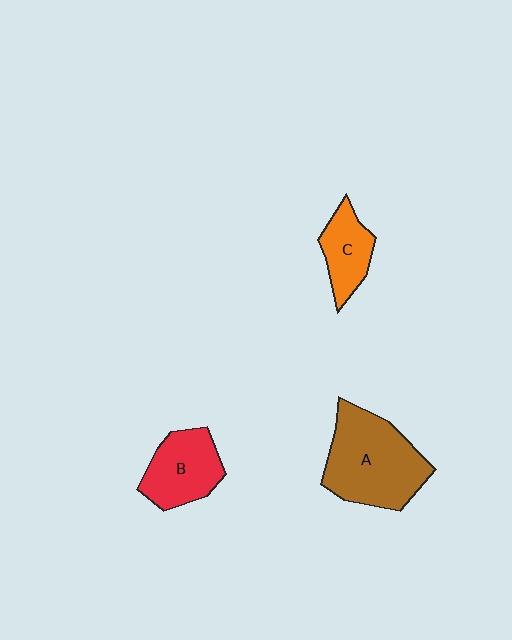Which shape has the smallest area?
Shape C (orange).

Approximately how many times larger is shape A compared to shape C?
Approximately 2.1 times.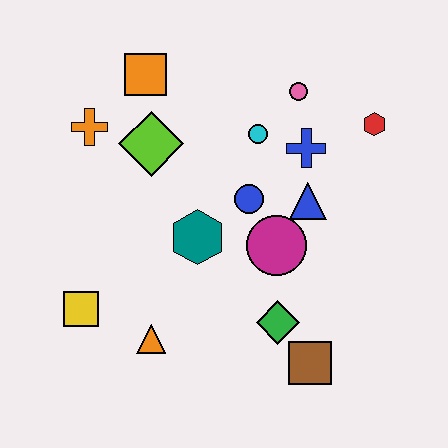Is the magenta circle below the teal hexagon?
Yes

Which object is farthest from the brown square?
The orange square is farthest from the brown square.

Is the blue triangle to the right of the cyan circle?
Yes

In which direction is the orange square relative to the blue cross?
The orange square is to the left of the blue cross.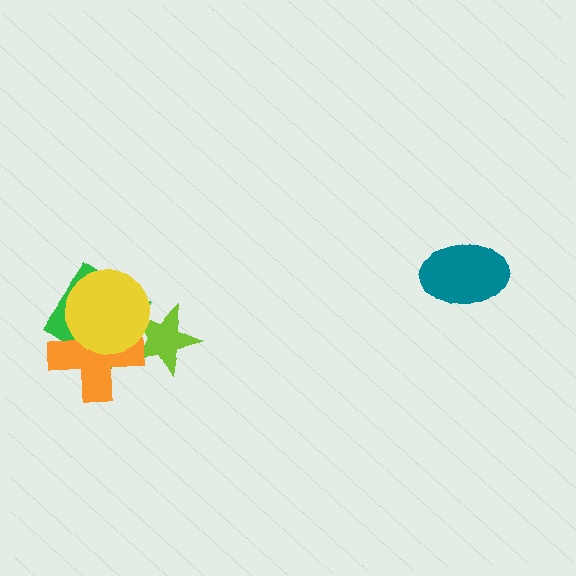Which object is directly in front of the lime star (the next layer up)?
The orange cross is directly in front of the lime star.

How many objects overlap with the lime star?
2 objects overlap with the lime star.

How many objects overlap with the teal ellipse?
0 objects overlap with the teal ellipse.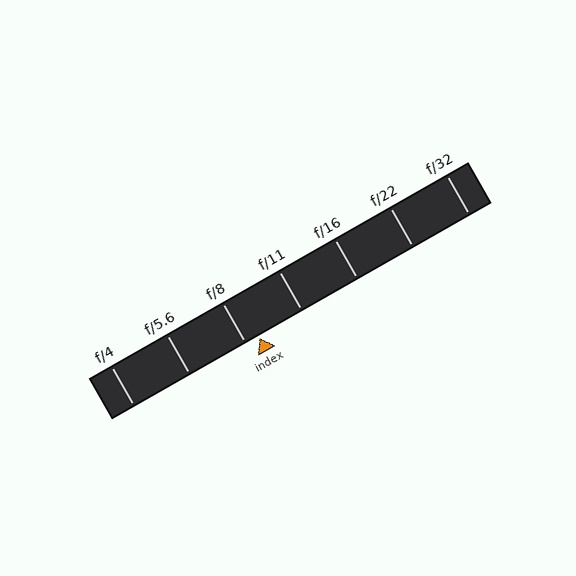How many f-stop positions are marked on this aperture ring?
There are 7 f-stop positions marked.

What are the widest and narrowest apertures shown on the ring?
The widest aperture shown is f/4 and the narrowest is f/32.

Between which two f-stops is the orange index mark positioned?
The index mark is between f/8 and f/11.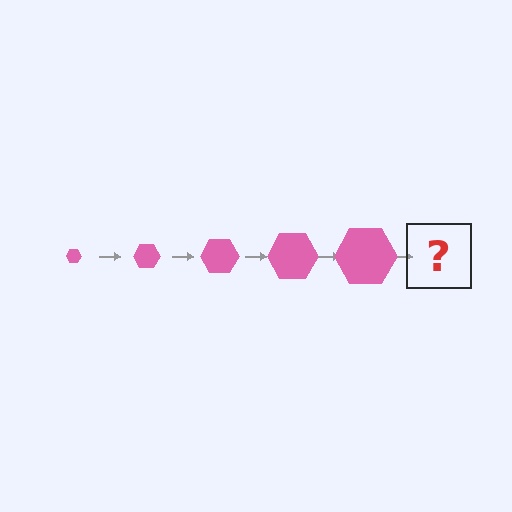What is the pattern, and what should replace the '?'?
The pattern is that the hexagon gets progressively larger each step. The '?' should be a pink hexagon, larger than the previous one.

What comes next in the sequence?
The next element should be a pink hexagon, larger than the previous one.